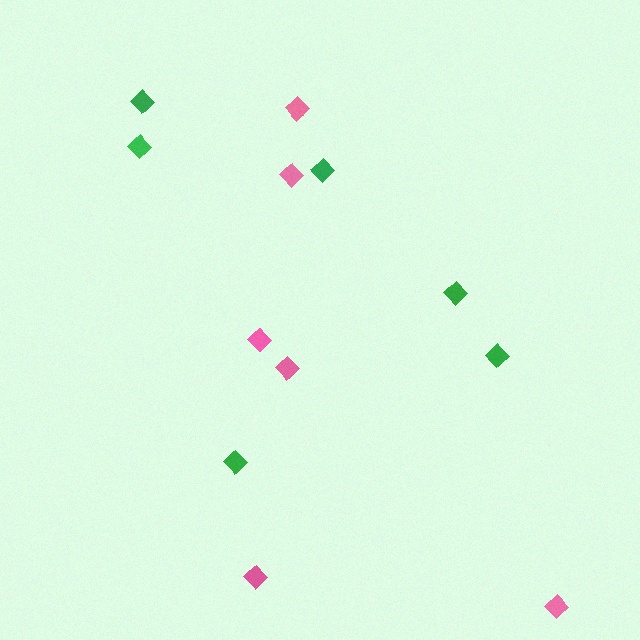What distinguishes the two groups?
There are 2 groups: one group of pink diamonds (6) and one group of green diamonds (6).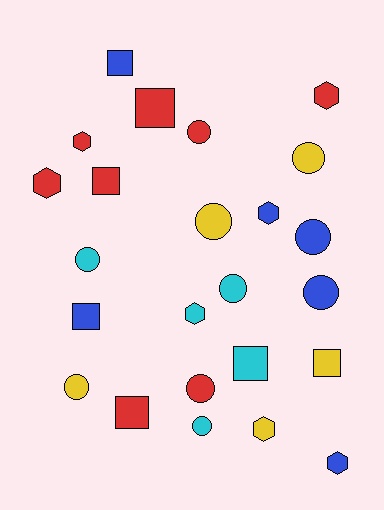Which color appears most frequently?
Red, with 8 objects.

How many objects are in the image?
There are 24 objects.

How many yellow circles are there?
There are 3 yellow circles.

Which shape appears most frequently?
Circle, with 10 objects.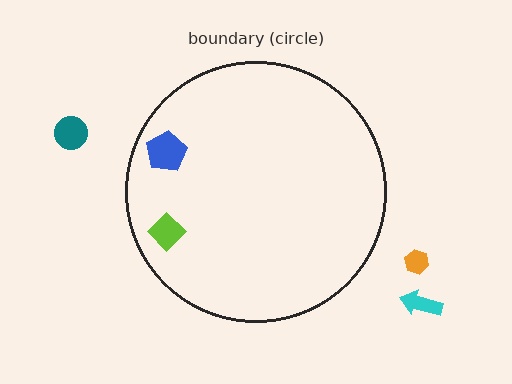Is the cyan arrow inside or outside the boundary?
Outside.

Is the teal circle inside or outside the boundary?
Outside.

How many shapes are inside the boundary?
2 inside, 3 outside.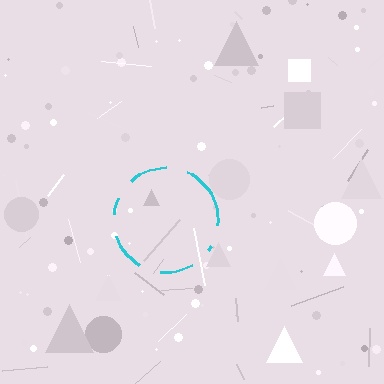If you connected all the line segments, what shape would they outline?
They would outline a circle.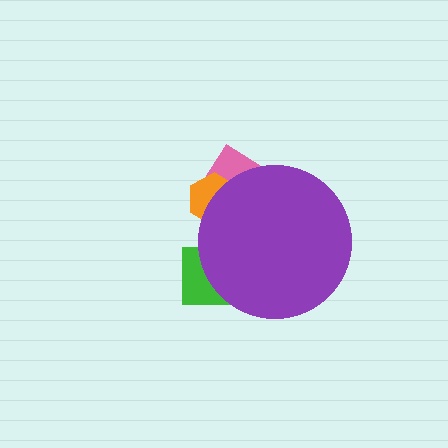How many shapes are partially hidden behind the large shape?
3 shapes are partially hidden.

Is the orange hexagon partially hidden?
Yes, the orange hexagon is partially hidden behind the purple circle.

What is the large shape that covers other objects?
A purple circle.